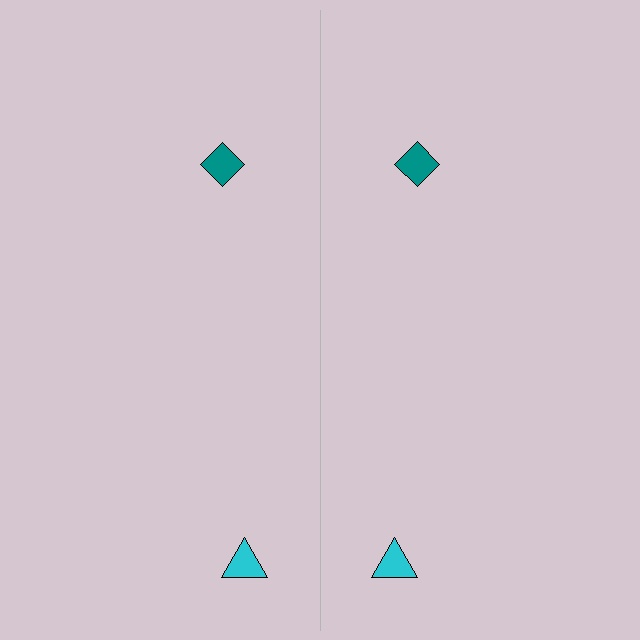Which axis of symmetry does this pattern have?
The pattern has a vertical axis of symmetry running through the center of the image.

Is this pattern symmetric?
Yes, this pattern has bilateral (reflection) symmetry.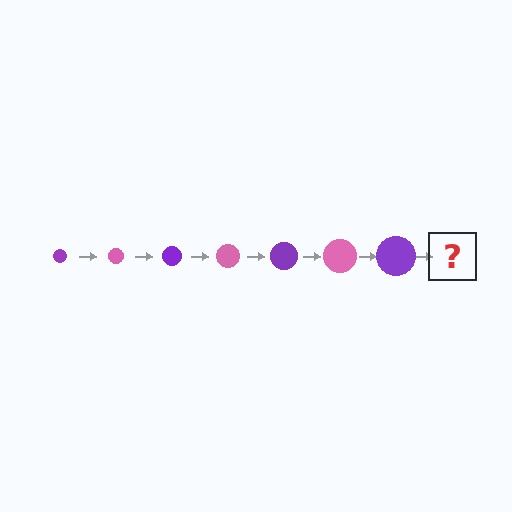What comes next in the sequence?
The next element should be a pink circle, larger than the previous one.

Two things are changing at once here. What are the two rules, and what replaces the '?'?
The two rules are that the circle grows larger each step and the color cycles through purple and pink. The '?' should be a pink circle, larger than the previous one.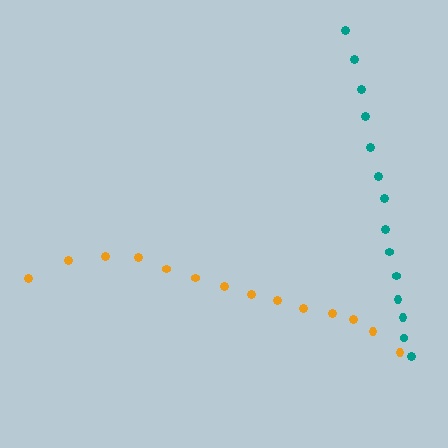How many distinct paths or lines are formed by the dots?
There are 2 distinct paths.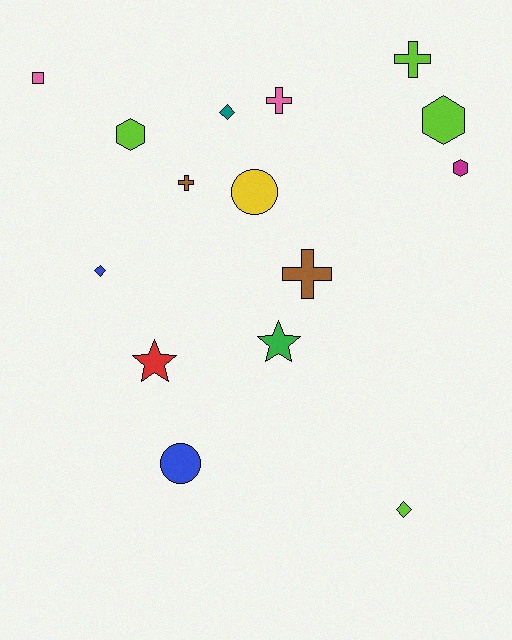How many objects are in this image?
There are 15 objects.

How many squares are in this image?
There is 1 square.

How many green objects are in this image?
There is 1 green object.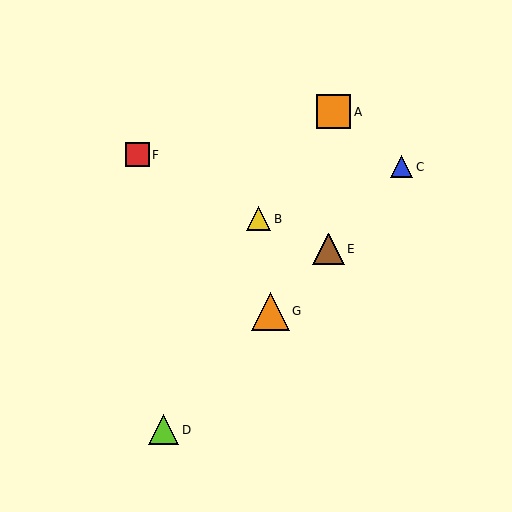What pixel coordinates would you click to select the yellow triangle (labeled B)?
Click at (259, 219) to select the yellow triangle B.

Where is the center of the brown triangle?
The center of the brown triangle is at (328, 249).